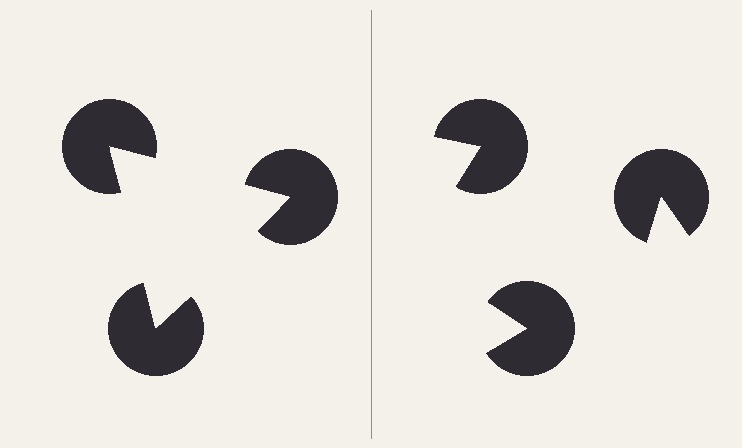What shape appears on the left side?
An illusory triangle.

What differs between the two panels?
The pac-man discs are positioned identically on both sides; only the wedge orientations differ. On the left they align to a triangle; on the right they are misaligned.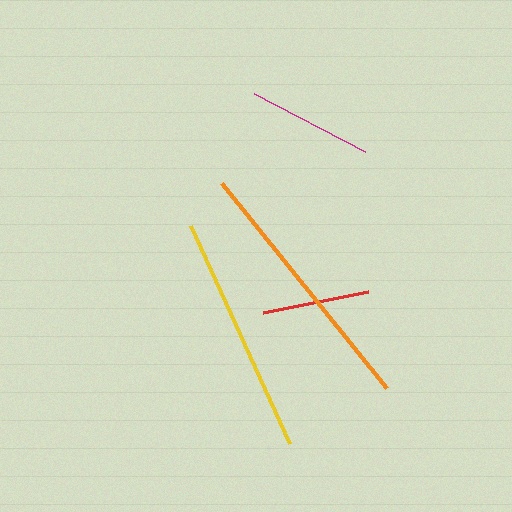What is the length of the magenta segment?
The magenta segment is approximately 126 pixels long.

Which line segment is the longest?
The orange line is the longest at approximately 263 pixels.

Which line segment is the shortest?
The red line is the shortest at approximately 107 pixels.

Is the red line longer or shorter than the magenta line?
The magenta line is longer than the red line.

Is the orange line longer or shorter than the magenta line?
The orange line is longer than the magenta line.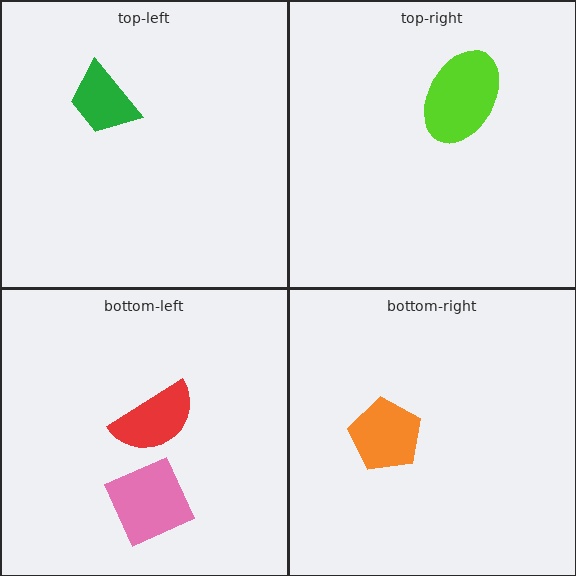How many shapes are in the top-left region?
1.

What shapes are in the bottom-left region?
The red semicircle, the pink diamond.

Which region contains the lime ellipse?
The top-right region.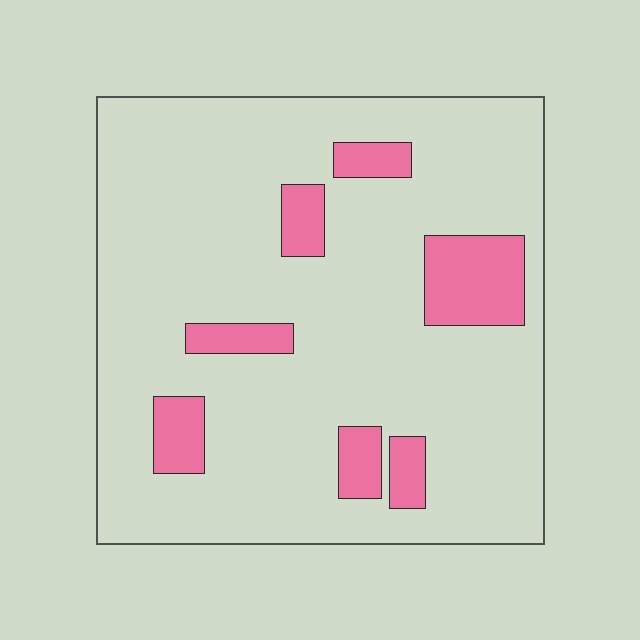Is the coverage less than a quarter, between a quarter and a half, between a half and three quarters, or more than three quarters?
Less than a quarter.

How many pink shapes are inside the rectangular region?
7.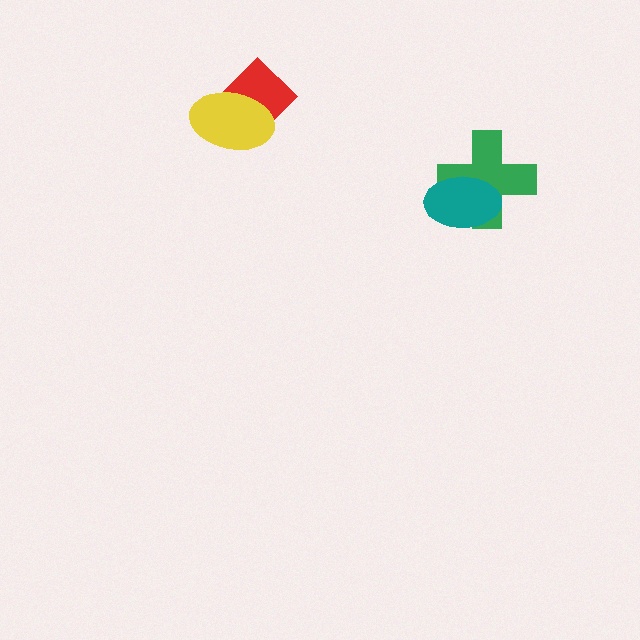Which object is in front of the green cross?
The teal ellipse is in front of the green cross.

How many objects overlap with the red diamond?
1 object overlaps with the red diamond.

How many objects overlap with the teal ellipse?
1 object overlaps with the teal ellipse.